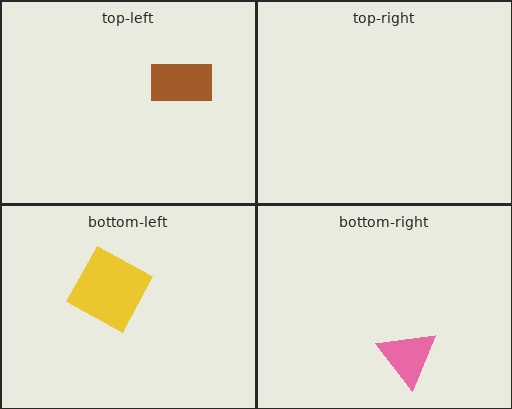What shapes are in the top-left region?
The brown rectangle.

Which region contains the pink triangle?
The bottom-right region.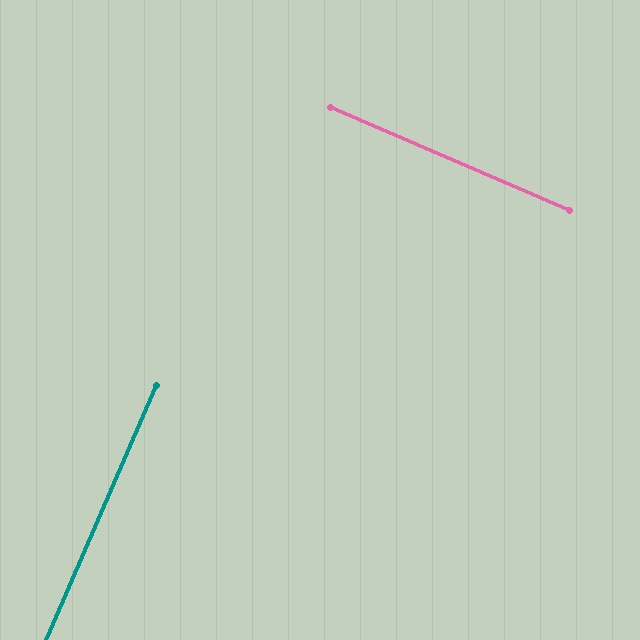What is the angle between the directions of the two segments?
Approximately 90 degrees.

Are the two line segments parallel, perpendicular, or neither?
Perpendicular — they meet at approximately 90°.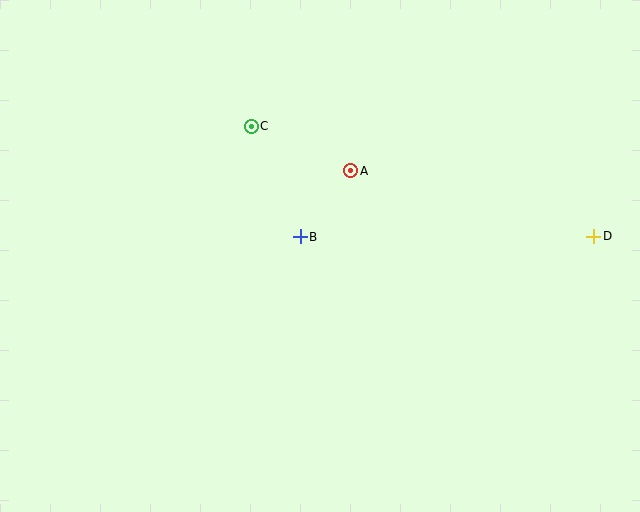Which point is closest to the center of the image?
Point B at (300, 237) is closest to the center.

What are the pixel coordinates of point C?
Point C is at (251, 126).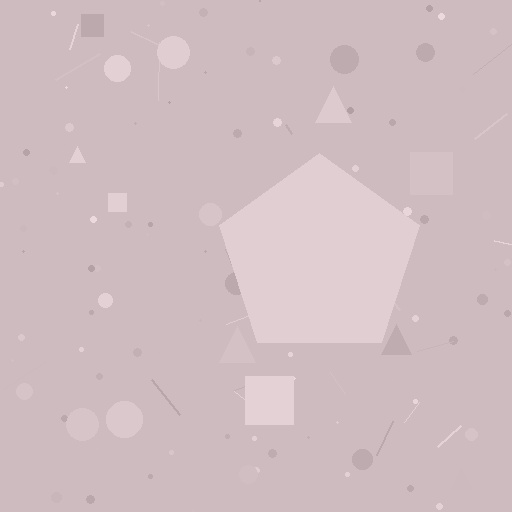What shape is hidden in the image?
A pentagon is hidden in the image.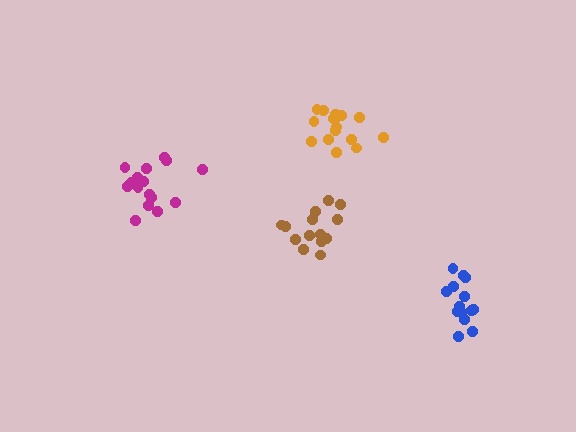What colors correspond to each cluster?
The clusters are colored: brown, orange, magenta, blue.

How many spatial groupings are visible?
There are 4 spatial groupings.